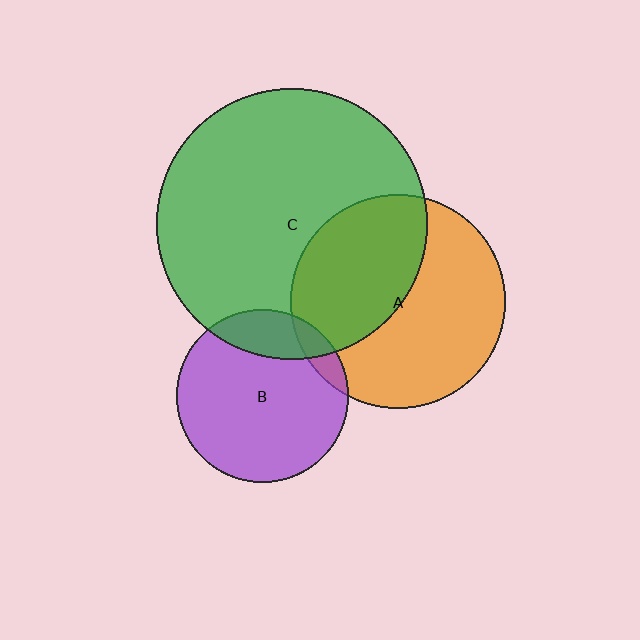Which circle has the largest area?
Circle C (green).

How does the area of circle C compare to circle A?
Approximately 1.6 times.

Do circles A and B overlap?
Yes.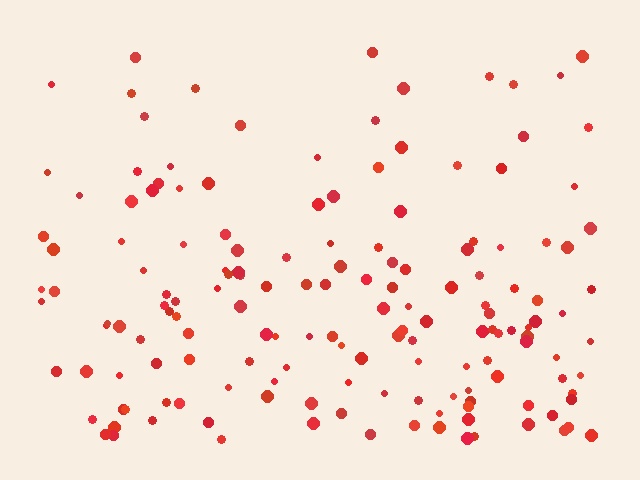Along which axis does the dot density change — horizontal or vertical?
Vertical.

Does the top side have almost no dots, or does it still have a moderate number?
Still a moderate number, just noticeably fewer than the bottom.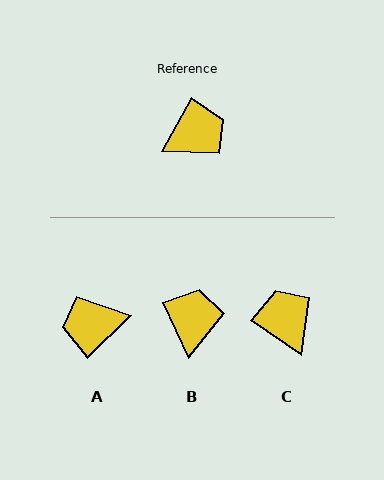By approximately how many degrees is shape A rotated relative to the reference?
Approximately 163 degrees counter-clockwise.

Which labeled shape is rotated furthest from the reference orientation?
A, about 163 degrees away.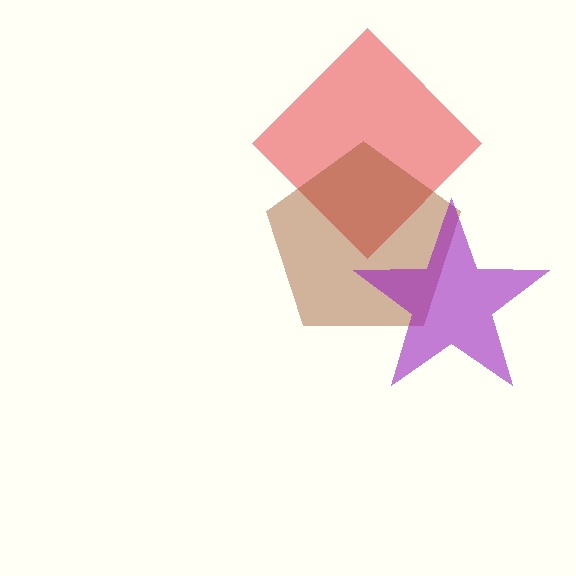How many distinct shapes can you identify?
There are 3 distinct shapes: a red diamond, a brown pentagon, a purple star.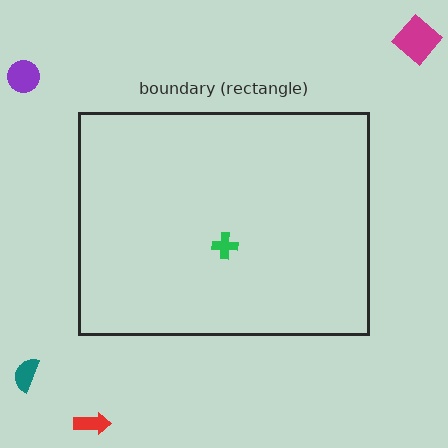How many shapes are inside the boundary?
1 inside, 4 outside.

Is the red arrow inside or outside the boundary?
Outside.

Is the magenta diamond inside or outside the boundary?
Outside.